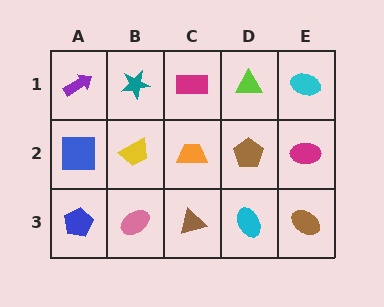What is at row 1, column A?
A purple arrow.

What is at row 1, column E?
A cyan ellipse.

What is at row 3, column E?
A brown ellipse.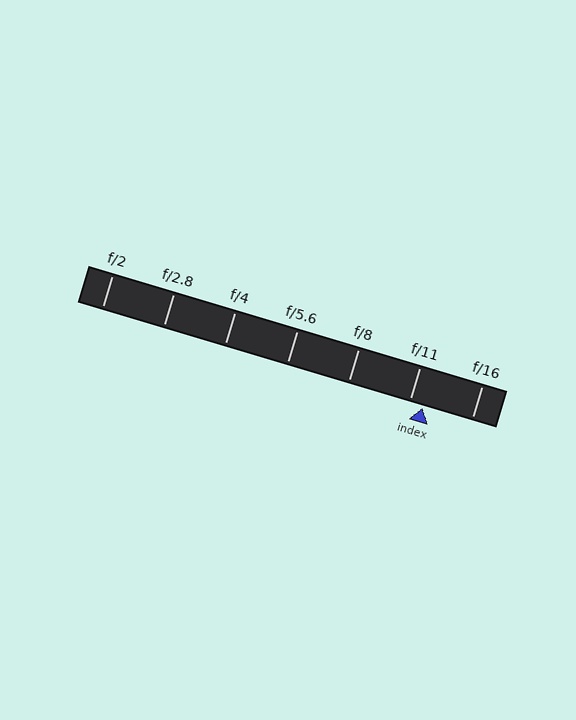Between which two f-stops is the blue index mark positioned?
The index mark is between f/11 and f/16.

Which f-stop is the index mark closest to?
The index mark is closest to f/11.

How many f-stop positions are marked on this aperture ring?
There are 7 f-stop positions marked.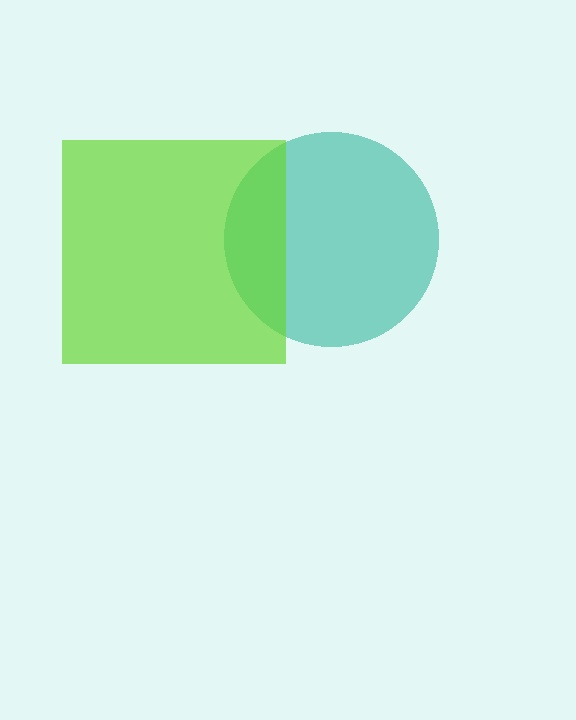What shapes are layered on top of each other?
The layered shapes are: a teal circle, a lime square.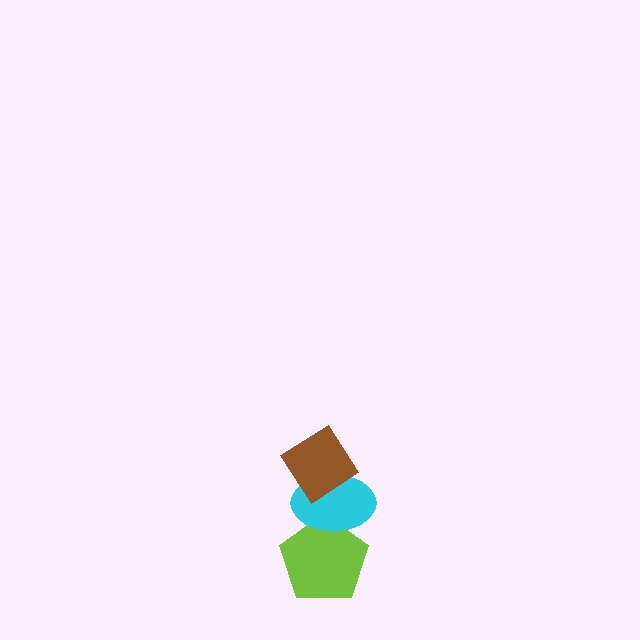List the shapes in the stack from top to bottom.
From top to bottom: the brown diamond, the cyan ellipse, the lime pentagon.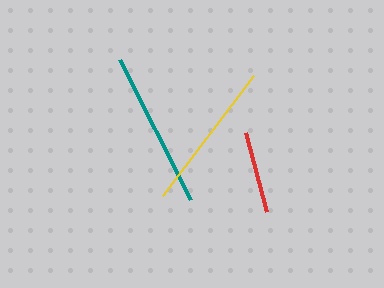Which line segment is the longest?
The teal line is the longest at approximately 157 pixels.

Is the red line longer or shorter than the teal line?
The teal line is longer than the red line.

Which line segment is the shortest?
The red line is the shortest at approximately 82 pixels.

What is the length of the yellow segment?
The yellow segment is approximately 151 pixels long.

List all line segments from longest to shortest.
From longest to shortest: teal, yellow, red.